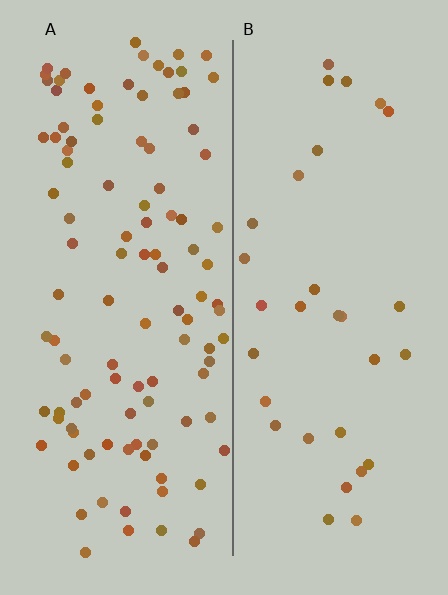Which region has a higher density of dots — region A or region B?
A (the left).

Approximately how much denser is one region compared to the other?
Approximately 3.3× — region A over region B.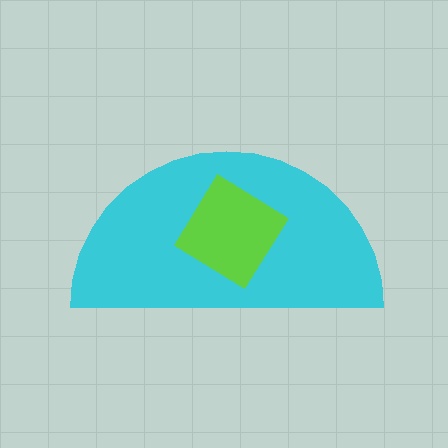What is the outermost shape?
The cyan semicircle.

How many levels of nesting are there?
2.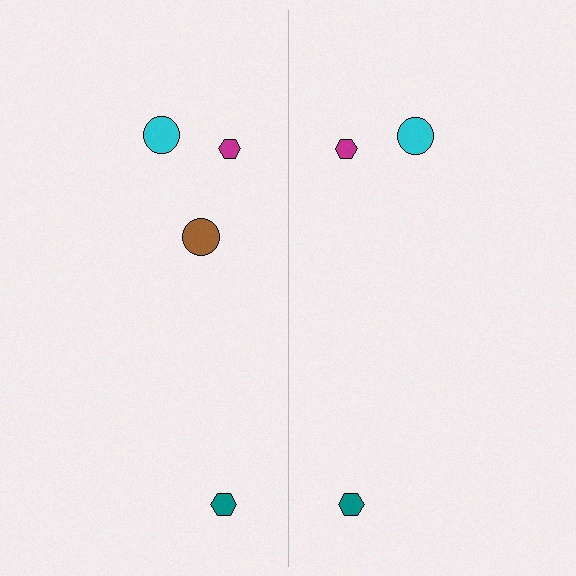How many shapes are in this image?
There are 7 shapes in this image.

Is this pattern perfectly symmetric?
No, the pattern is not perfectly symmetric. A brown circle is missing from the right side.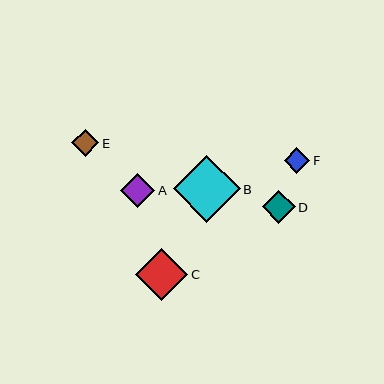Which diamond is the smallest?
Diamond F is the smallest with a size of approximately 26 pixels.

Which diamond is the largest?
Diamond B is the largest with a size of approximately 67 pixels.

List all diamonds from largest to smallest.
From largest to smallest: B, C, A, D, E, F.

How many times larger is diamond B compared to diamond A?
Diamond B is approximately 1.9 times the size of diamond A.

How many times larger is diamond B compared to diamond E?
Diamond B is approximately 2.4 times the size of diamond E.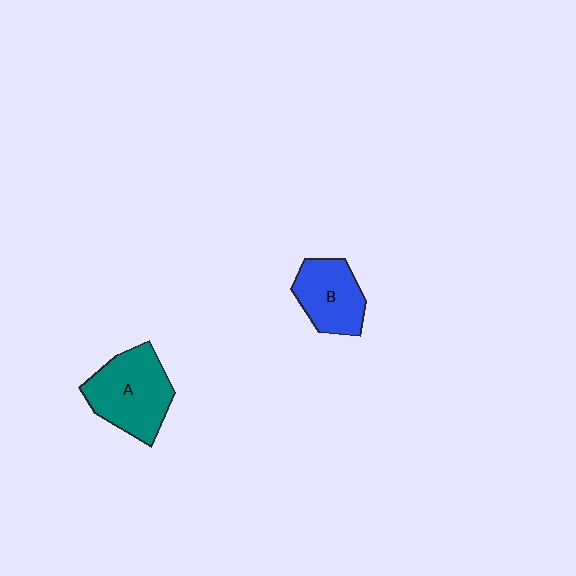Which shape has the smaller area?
Shape B (blue).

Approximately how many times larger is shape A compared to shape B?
Approximately 1.4 times.